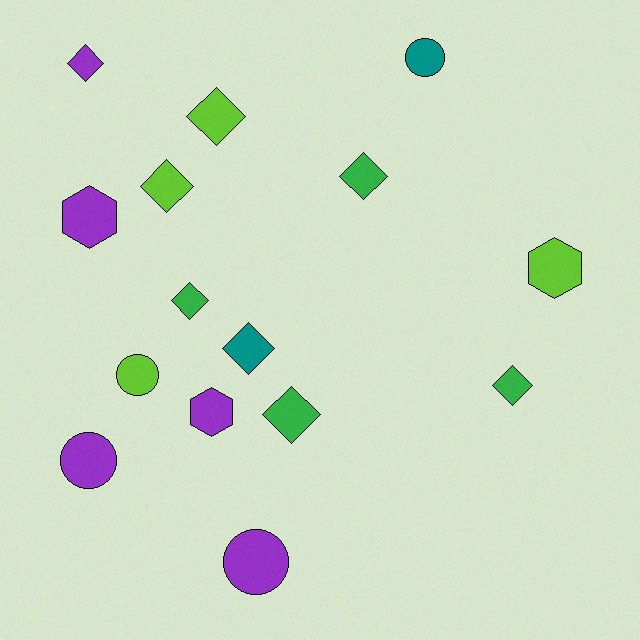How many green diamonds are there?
There are 4 green diamonds.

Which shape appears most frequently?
Diamond, with 8 objects.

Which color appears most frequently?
Purple, with 5 objects.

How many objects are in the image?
There are 15 objects.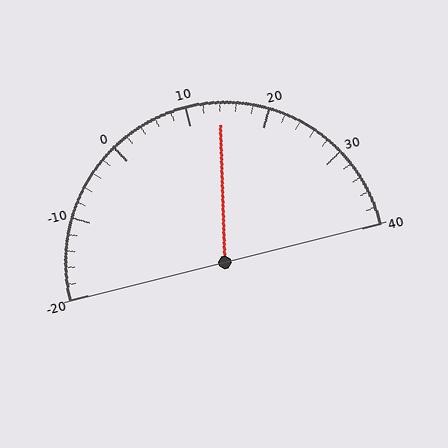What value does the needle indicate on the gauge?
The needle indicates approximately 14.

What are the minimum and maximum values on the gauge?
The gauge ranges from -20 to 40.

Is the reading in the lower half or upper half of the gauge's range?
The reading is in the upper half of the range (-20 to 40).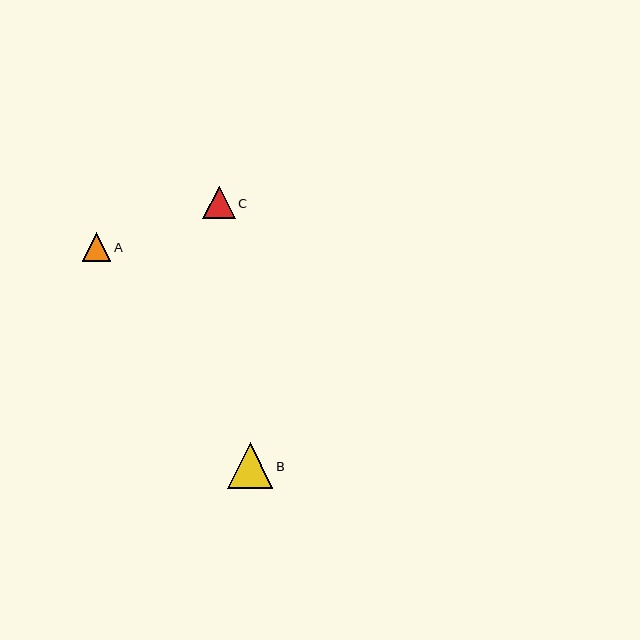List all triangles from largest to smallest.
From largest to smallest: B, C, A.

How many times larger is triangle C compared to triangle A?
Triangle C is approximately 1.1 times the size of triangle A.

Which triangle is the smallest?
Triangle A is the smallest with a size of approximately 28 pixels.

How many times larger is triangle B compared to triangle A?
Triangle B is approximately 1.6 times the size of triangle A.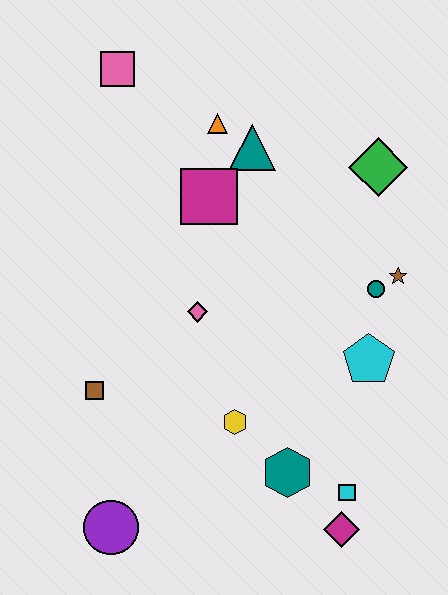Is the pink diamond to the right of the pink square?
Yes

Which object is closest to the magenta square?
The teal triangle is closest to the magenta square.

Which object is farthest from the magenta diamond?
The pink square is farthest from the magenta diamond.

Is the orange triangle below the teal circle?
No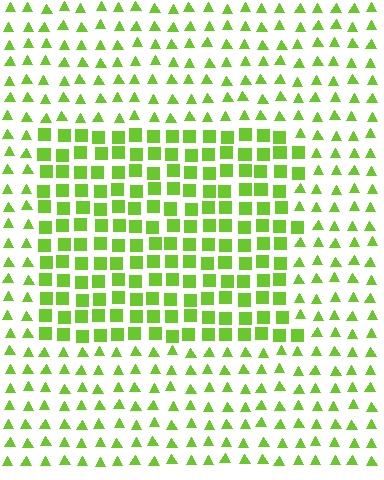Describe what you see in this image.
The image is filled with small lime elements arranged in a uniform grid. A rectangle-shaped region contains squares, while the surrounding area contains triangles. The boundary is defined purely by the change in element shape.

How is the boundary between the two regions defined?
The boundary is defined by a change in element shape: squares inside vs. triangles outside. All elements share the same color and spacing.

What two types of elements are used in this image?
The image uses squares inside the rectangle region and triangles outside it.